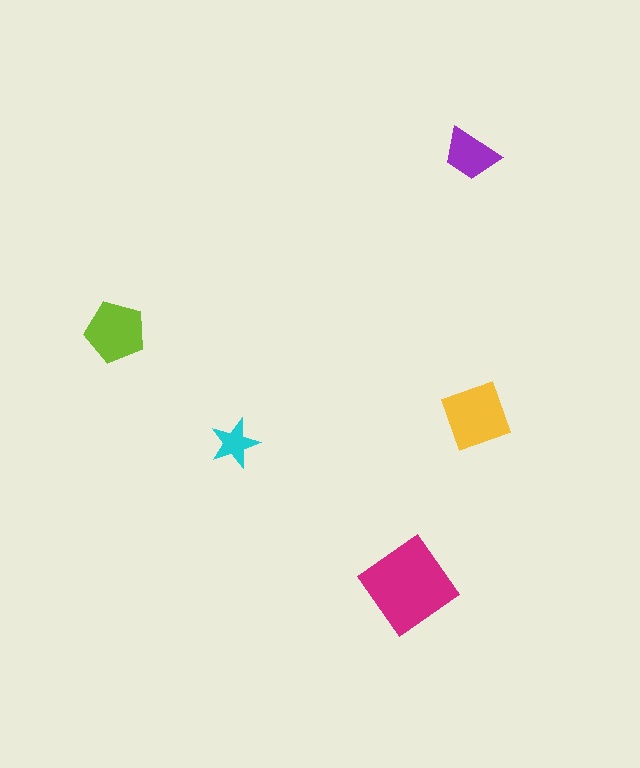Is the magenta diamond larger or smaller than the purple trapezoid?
Larger.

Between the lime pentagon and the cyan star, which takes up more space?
The lime pentagon.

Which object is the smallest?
The cyan star.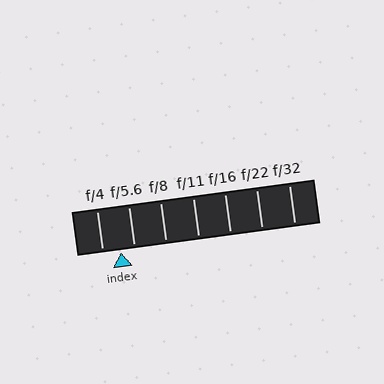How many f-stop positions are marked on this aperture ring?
There are 7 f-stop positions marked.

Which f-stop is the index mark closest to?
The index mark is closest to f/5.6.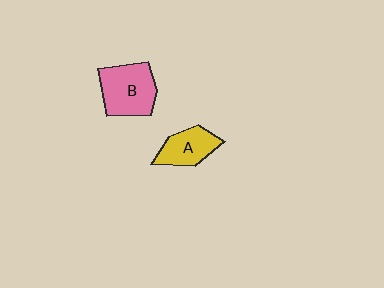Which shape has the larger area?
Shape B (pink).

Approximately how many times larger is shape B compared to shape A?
Approximately 1.4 times.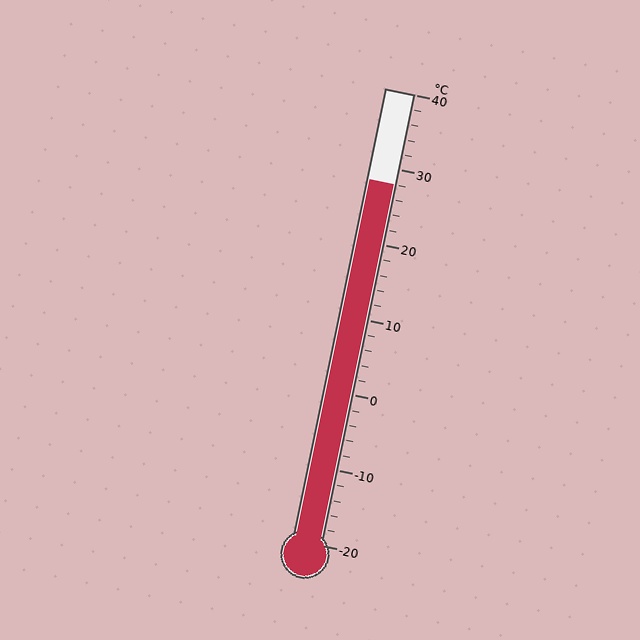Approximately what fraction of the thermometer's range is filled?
The thermometer is filled to approximately 80% of its range.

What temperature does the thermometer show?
The thermometer shows approximately 28°C.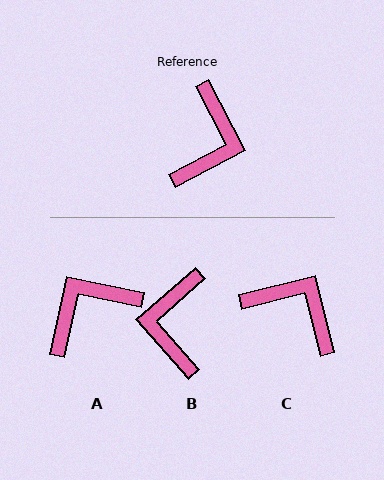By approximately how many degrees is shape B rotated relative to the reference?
Approximately 166 degrees clockwise.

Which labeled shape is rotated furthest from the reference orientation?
B, about 166 degrees away.